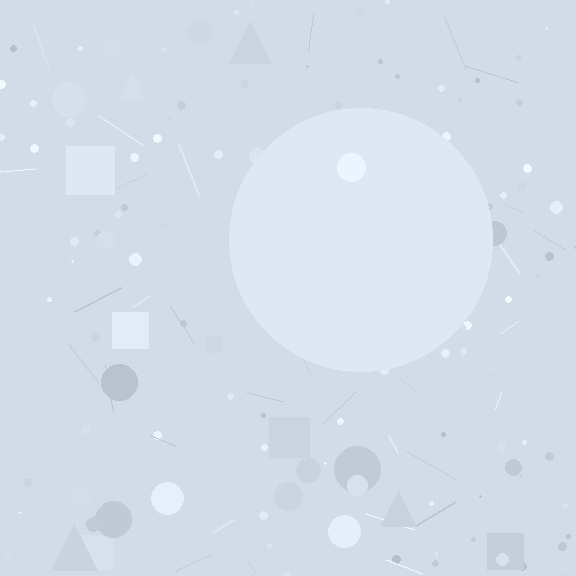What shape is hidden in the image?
A circle is hidden in the image.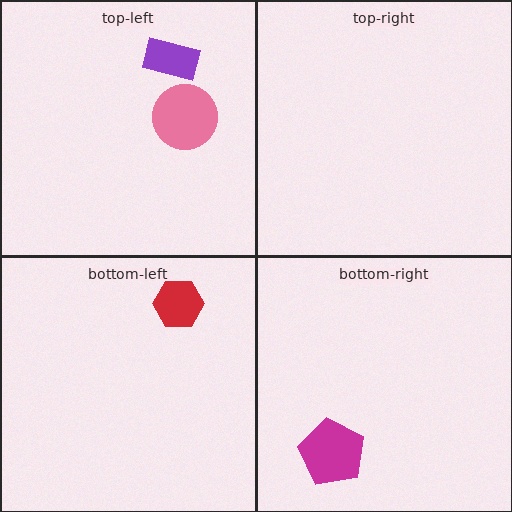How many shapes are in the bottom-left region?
1.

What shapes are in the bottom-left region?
The red hexagon.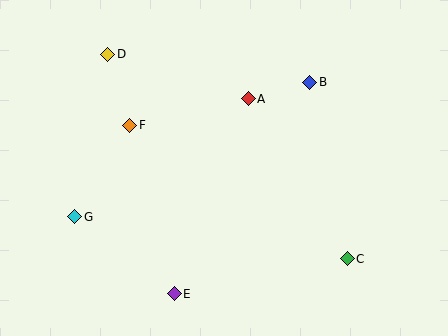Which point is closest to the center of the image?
Point A at (248, 99) is closest to the center.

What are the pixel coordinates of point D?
Point D is at (108, 54).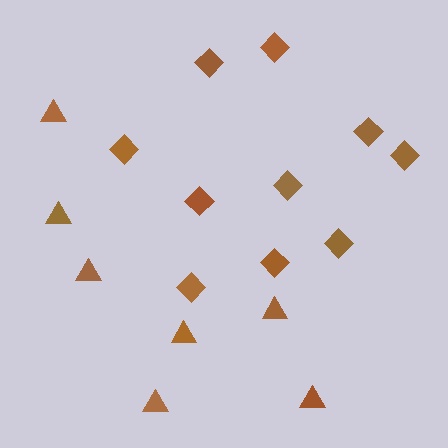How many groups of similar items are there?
There are 2 groups: one group of diamonds (10) and one group of triangles (7).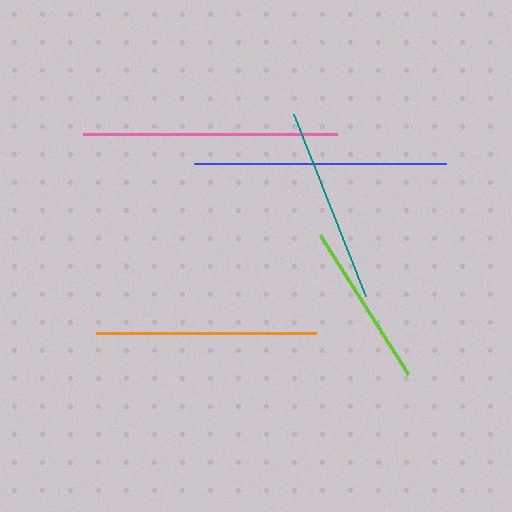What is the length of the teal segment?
The teal segment is approximately 195 pixels long.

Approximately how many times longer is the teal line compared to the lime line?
The teal line is approximately 1.2 times the length of the lime line.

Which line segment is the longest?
The pink line is the longest at approximately 254 pixels.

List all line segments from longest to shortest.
From longest to shortest: pink, blue, orange, teal, lime.